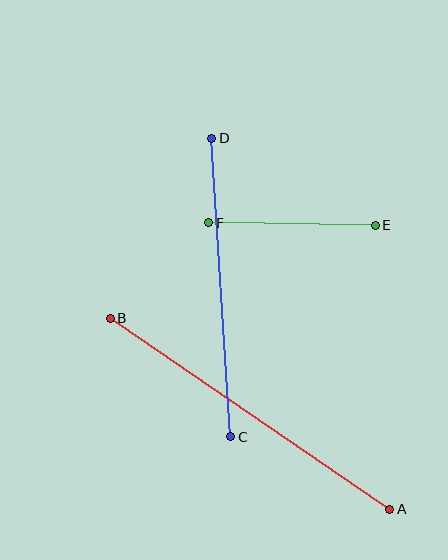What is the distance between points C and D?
The distance is approximately 299 pixels.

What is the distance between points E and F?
The distance is approximately 167 pixels.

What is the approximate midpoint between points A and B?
The midpoint is at approximately (250, 414) pixels.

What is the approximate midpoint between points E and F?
The midpoint is at approximately (292, 224) pixels.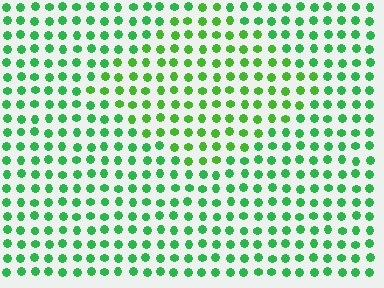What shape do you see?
I see a diamond.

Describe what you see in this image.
The image is filled with small green elements in a uniform arrangement. A diamond-shaped region is visible where the elements are tinted to a slightly different hue, forming a subtle color boundary.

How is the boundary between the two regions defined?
The boundary is defined purely by a slight shift in hue (about 24 degrees). Spacing, size, and orientation are identical on both sides.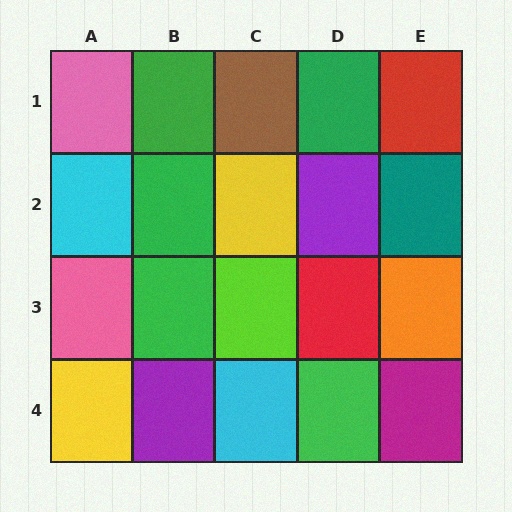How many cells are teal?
1 cell is teal.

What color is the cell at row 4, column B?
Purple.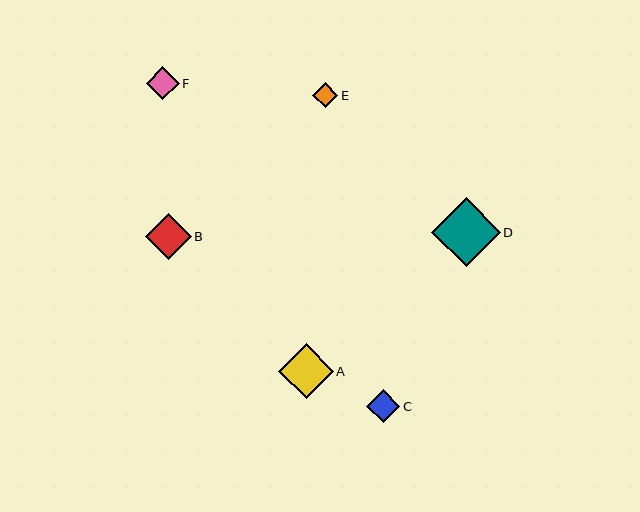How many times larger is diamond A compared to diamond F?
Diamond A is approximately 1.7 times the size of diamond F.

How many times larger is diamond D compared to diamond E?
Diamond D is approximately 2.7 times the size of diamond E.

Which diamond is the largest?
Diamond D is the largest with a size of approximately 68 pixels.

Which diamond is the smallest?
Diamond E is the smallest with a size of approximately 25 pixels.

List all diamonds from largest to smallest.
From largest to smallest: D, A, B, C, F, E.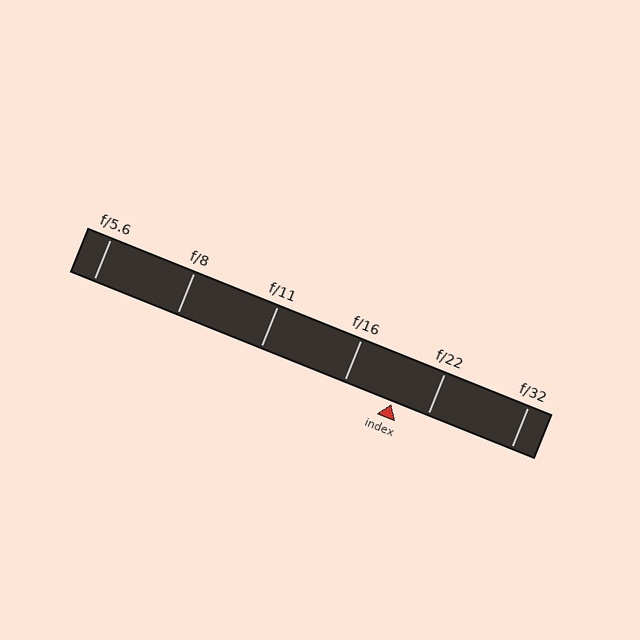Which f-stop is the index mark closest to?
The index mark is closest to f/22.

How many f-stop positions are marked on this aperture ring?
There are 6 f-stop positions marked.